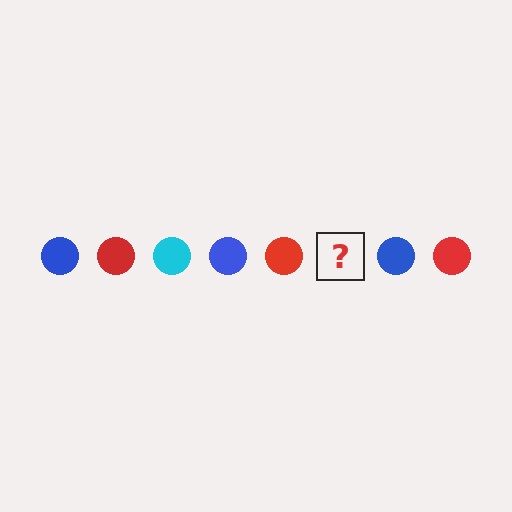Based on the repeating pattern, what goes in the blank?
The blank should be a cyan circle.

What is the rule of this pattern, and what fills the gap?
The rule is that the pattern cycles through blue, red, cyan circles. The gap should be filled with a cyan circle.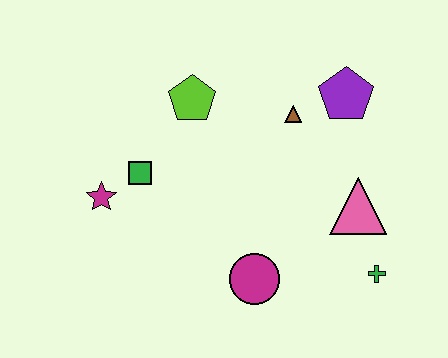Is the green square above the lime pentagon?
No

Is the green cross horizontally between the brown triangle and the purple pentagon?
No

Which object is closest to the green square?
The magenta star is closest to the green square.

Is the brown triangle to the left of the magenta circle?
No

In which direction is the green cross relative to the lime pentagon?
The green cross is to the right of the lime pentagon.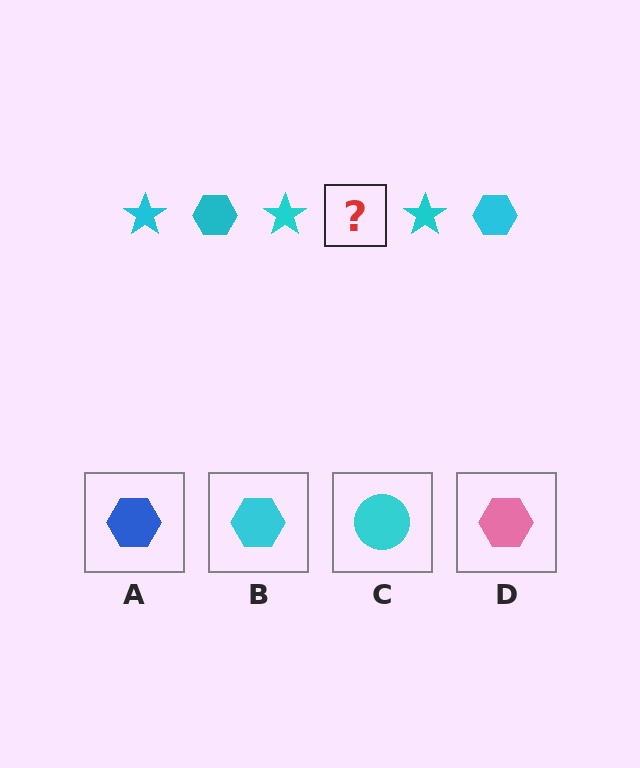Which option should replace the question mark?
Option B.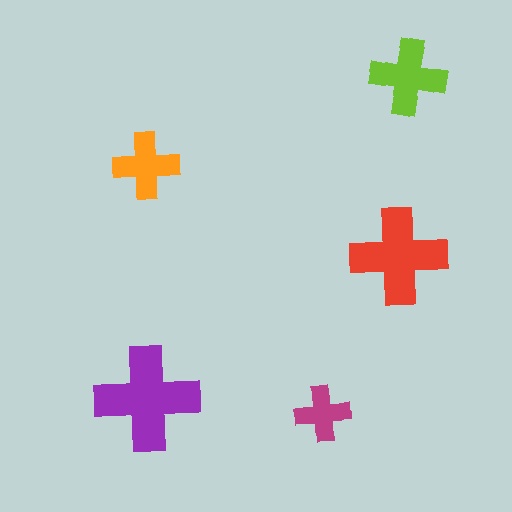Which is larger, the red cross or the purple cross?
The purple one.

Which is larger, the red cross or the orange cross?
The red one.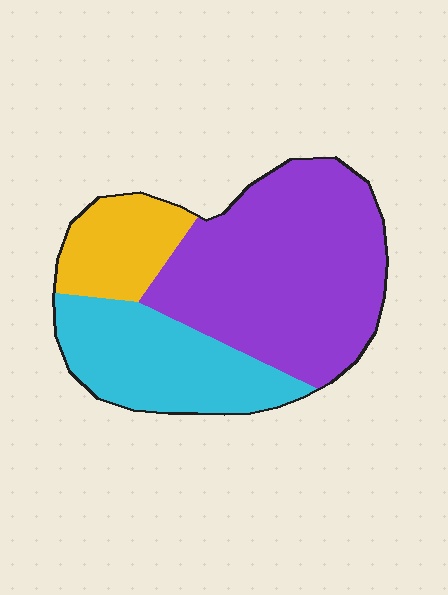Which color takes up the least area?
Yellow, at roughly 15%.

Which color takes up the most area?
Purple, at roughly 55%.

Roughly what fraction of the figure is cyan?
Cyan takes up between a sixth and a third of the figure.